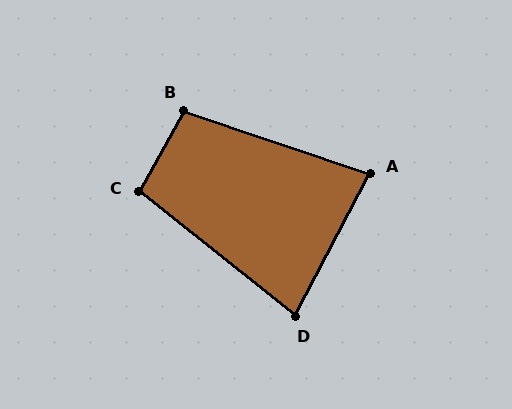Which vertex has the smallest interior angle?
D, at approximately 79 degrees.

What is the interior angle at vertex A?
Approximately 81 degrees (acute).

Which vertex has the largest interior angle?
B, at approximately 101 degrees.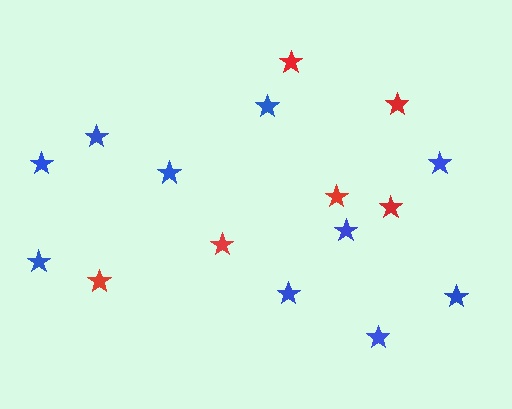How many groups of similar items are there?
There are 2 groups: one group of blue stars (10) and one group of red stars (6).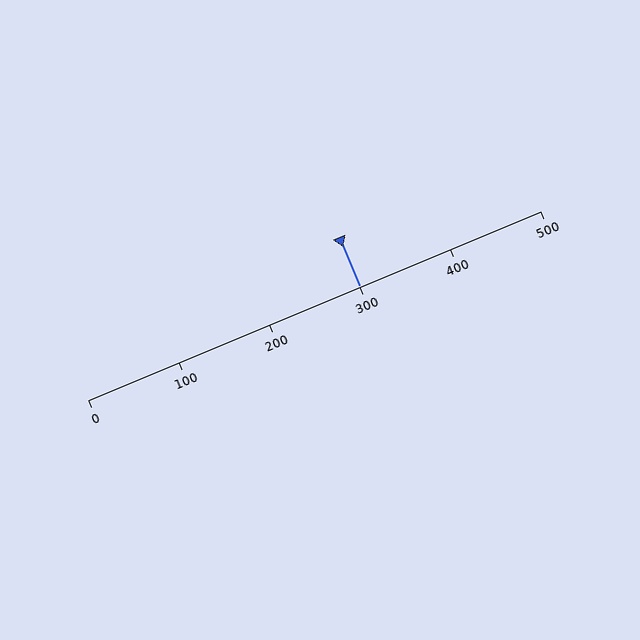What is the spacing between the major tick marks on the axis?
The major ticks are spaced 100 apart.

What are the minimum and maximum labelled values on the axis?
The axis runs from 0 to 500.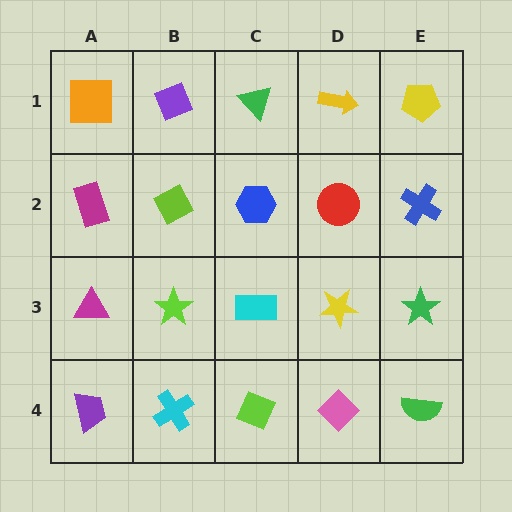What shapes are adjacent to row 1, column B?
A lime diamond (row 2, column B), an orange square (row 1, column A), a green triangle (row 1, column C).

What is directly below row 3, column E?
A green semicircle.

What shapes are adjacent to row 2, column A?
An orange square (row 1, column A), a magenta triangle (row 3, column A), a lime diamond (row 2, column B).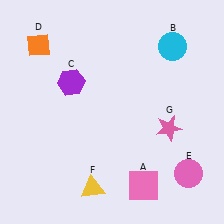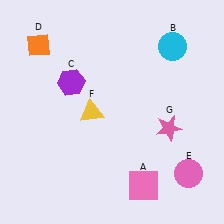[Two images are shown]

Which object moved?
The yellow triangle (F) moved up.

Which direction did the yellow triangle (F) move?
The yellow triangle (F) moved up.